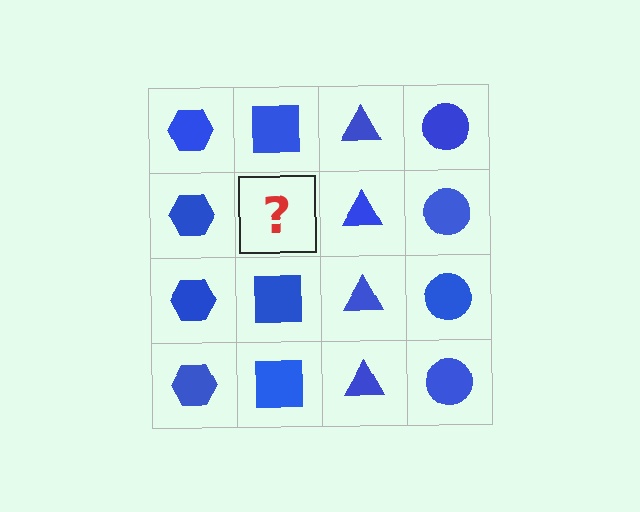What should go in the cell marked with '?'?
The missing cell should contain a blue square.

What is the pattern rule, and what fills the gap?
The rule is that each column has a consistent shape. The gap should be filled with a blue square.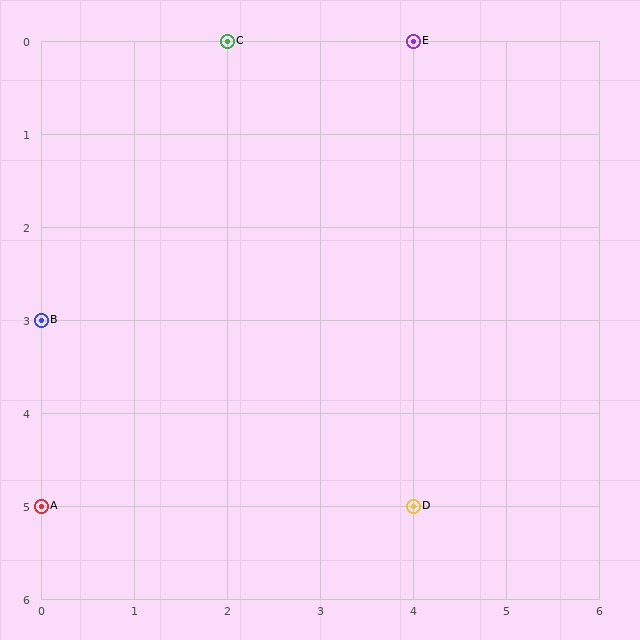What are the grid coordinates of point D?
Point D is at grid coordinates (4, 5).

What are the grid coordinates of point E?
Point E is at grid coordinates (4, 0).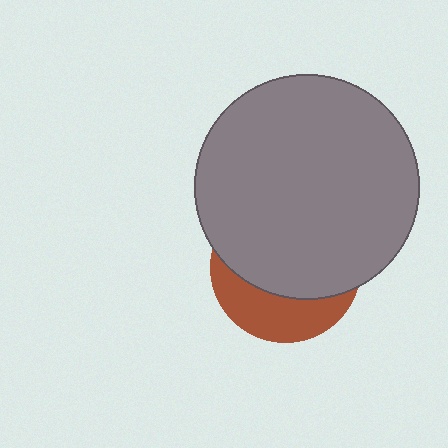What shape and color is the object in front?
The object in front is a gray circle.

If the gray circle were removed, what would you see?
You would see the complete brown circle.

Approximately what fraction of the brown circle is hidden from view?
Roughly 67% of the brown circle is hidden behind the gray circle.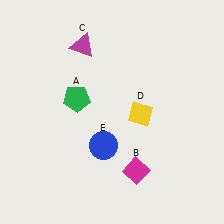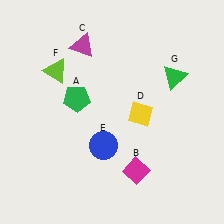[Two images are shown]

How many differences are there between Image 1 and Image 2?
There are 2 differences between the two images.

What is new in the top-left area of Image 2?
A lime triangle (F) was added in the top-left area of Image 2.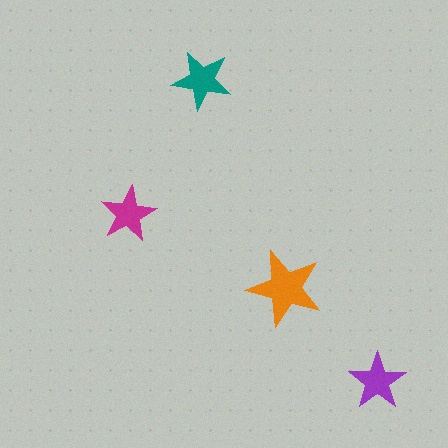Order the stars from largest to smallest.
the orange one, the teal one, the purple one, the magenta one.